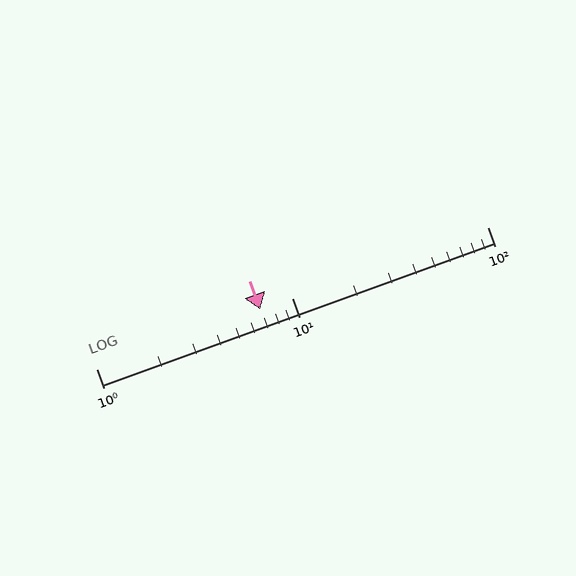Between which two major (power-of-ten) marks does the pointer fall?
The pointer is between 1 and 10.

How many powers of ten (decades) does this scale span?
The scale spans 2 decades, from 1 to 100.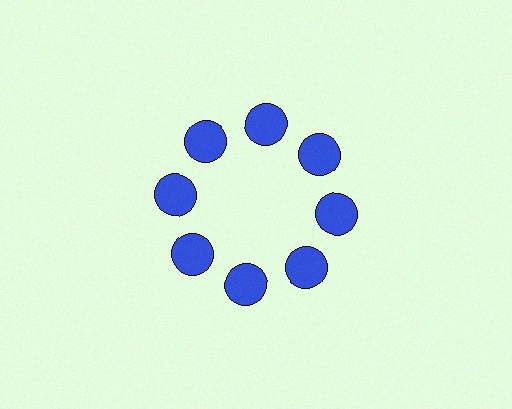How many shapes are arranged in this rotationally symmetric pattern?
There are 8 shapes, arranged in 8 groups of 1.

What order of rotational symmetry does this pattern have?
This pattern has 8-fold rotational symmetry.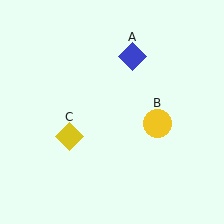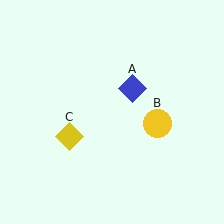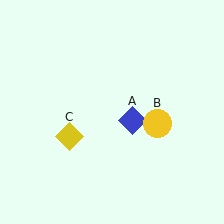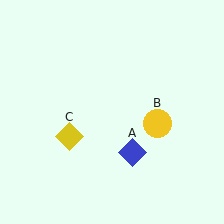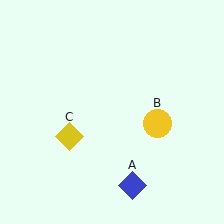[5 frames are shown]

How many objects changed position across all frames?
1 object changed position: blue diamond (object A).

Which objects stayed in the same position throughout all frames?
Yellow circle (object B) and yellow diamond (object C) remained stationary.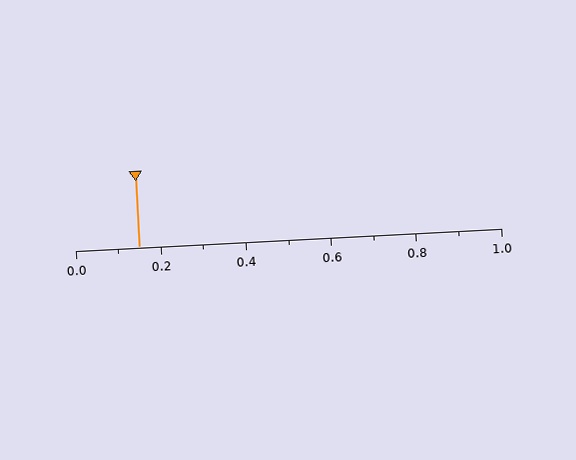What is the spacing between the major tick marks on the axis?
The major ticks are spaced 0.2 apart.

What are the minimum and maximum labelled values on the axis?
The axis runs from 0.0 to 1.0.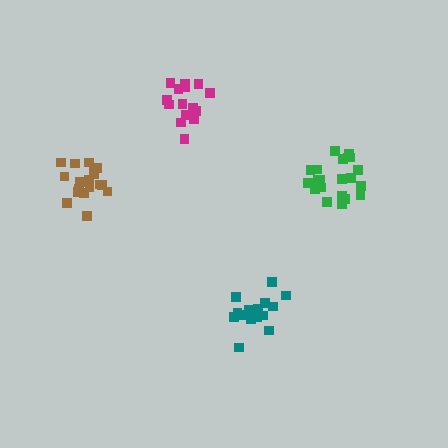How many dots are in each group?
Group 1: 15 dots, Group 2: 15 dots, Group 3: 21 dots, Group 4: 18 dots (69 total).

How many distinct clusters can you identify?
There are 4 distinct clusters.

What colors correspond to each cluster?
The clusters are colored: magenta, teal, green, brown.